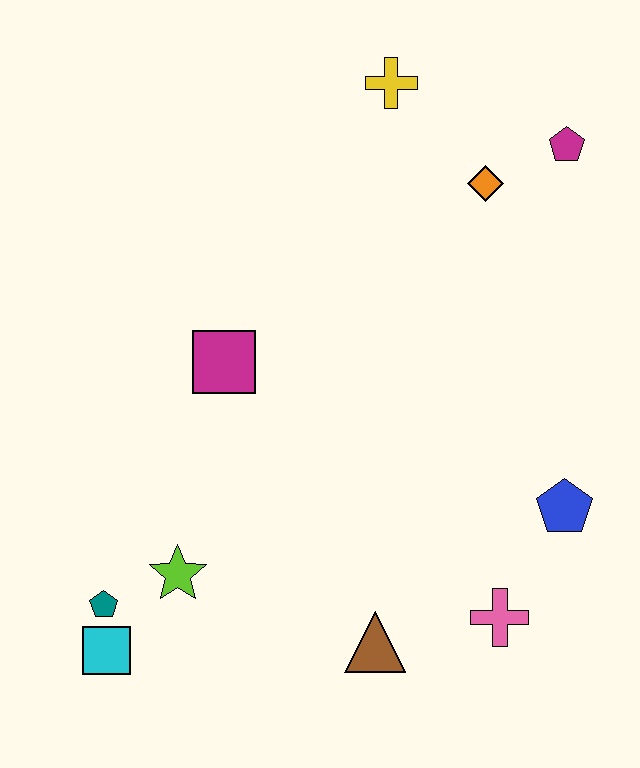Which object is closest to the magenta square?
The lime star is closest to the magenta square.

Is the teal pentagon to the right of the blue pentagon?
No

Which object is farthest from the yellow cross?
The cyan square is farthest from the yellow cross.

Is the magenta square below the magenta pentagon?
Yes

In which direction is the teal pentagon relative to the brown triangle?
The teal pentagon is to the left of the brown triangle.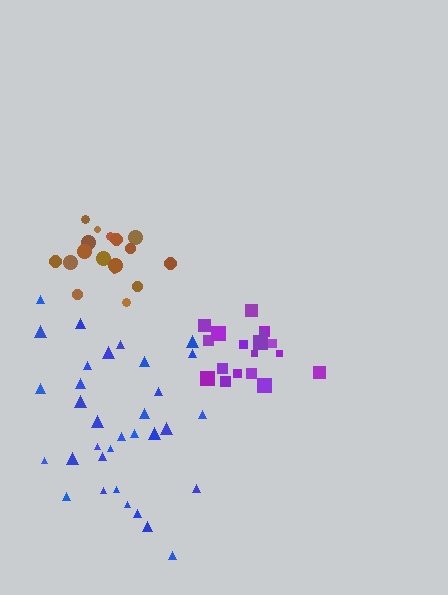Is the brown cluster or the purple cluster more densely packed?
Purple.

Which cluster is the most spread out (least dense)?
Blue.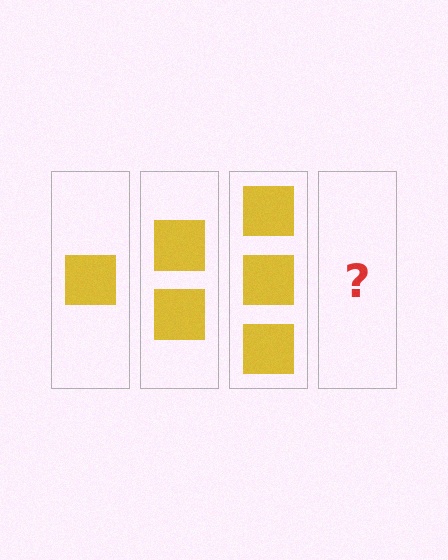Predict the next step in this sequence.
The next step is 4 squares.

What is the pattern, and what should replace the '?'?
The pattern is that each step adds one more square. The '?' should be 4 squares.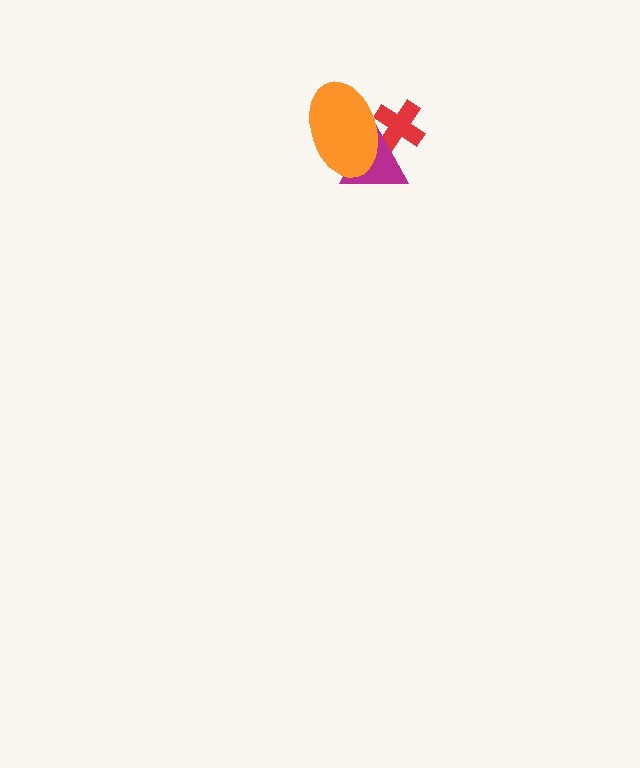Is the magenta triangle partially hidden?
Yes, it is partially covered by another shape.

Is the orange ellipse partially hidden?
No, no other shape covers it.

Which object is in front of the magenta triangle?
The orange ellipse is in front of the magenta triangle.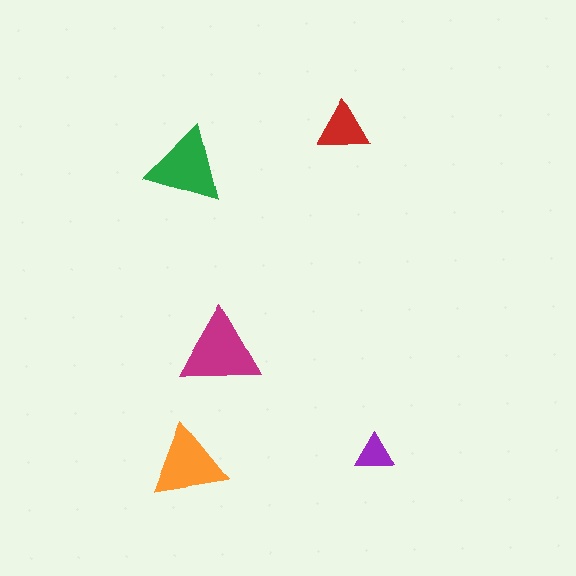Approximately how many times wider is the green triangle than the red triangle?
About 1.5 times wider.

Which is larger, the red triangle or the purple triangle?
The red one.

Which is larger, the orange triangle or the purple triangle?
The orange one.